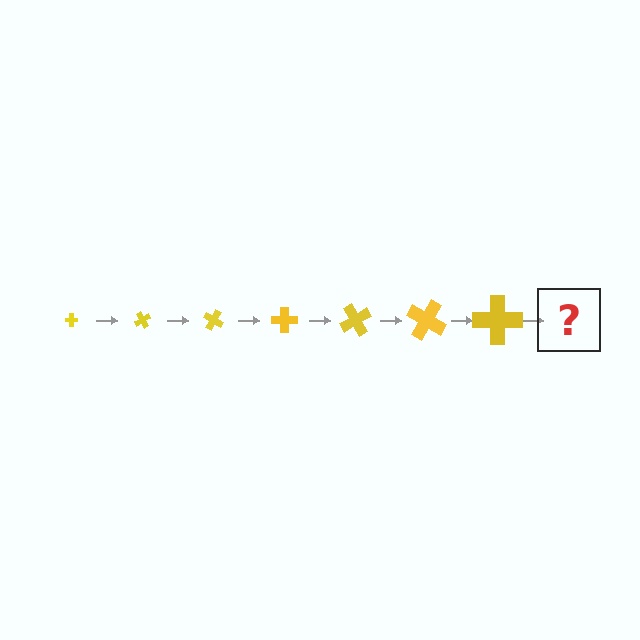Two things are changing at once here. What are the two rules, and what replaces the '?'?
The two rules are that the cross grows larger each step and it rotates 60 degrees each step. The '?' should be a cross, larger than the previous one and rotated 420 degrees from the start.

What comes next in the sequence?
The next element should be a cross, larger than the previous one and rotated 420 degrees from the start.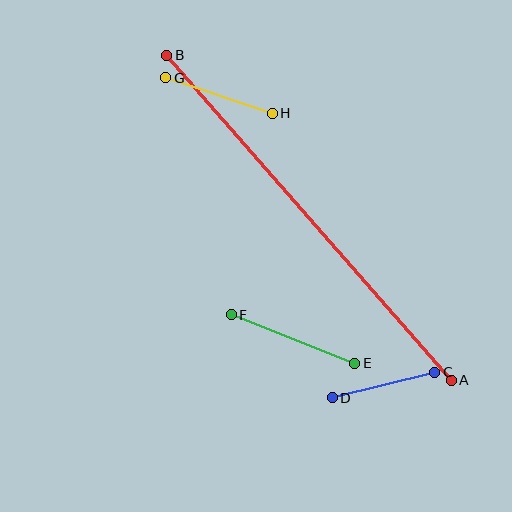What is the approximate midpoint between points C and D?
The midpoint is at approximately (384, 385) pixels.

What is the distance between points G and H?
The distance is approximately 112 pixels.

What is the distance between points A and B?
The distance is approximately 432 pixels.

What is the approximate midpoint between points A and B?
The midpoint is at approximately (309, 218) pixels.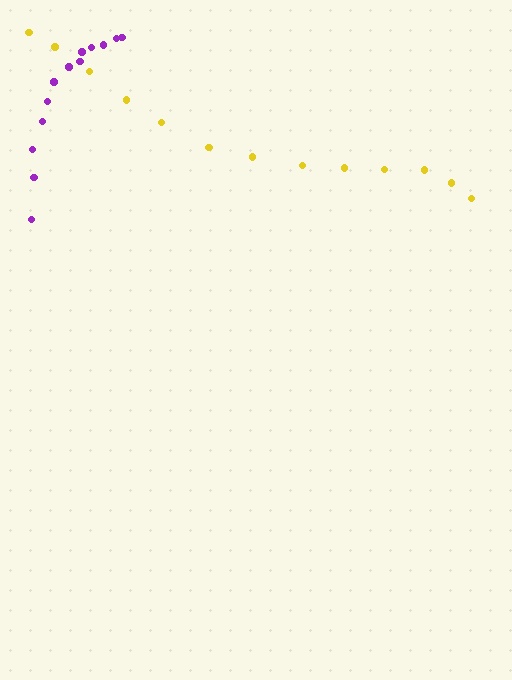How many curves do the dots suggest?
There are 2 distinct paths.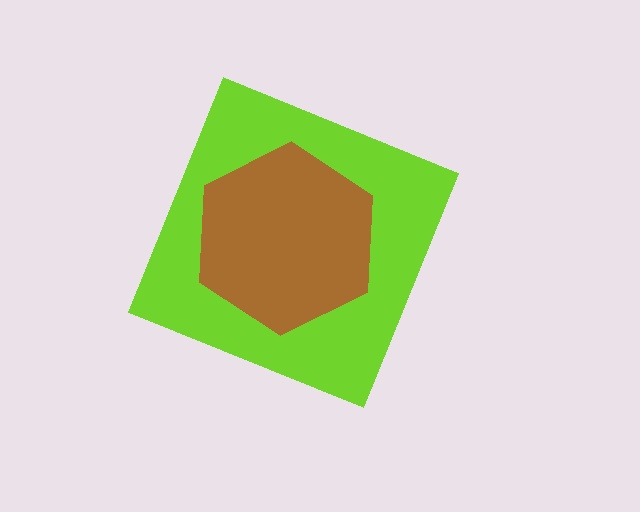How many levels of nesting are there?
2.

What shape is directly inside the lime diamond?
The brown hexagon.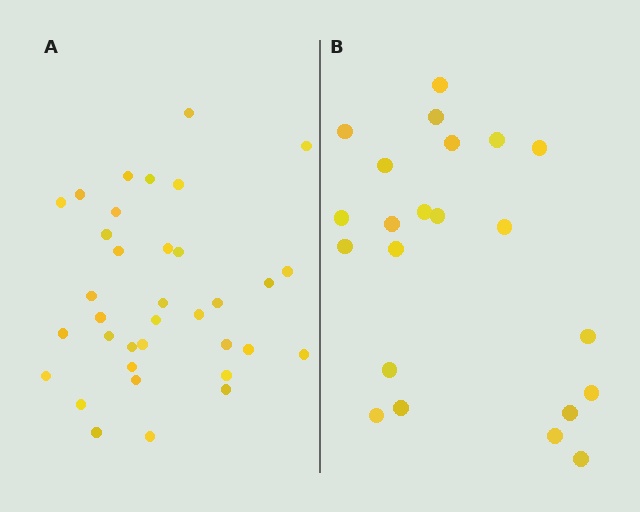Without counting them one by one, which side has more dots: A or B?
Region A (the left region) has more dots.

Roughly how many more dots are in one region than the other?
Region A has approximately 15 more dots than region B.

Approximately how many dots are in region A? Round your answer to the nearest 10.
About 40 dots. (The exact count is 35, which rounds to 40.)